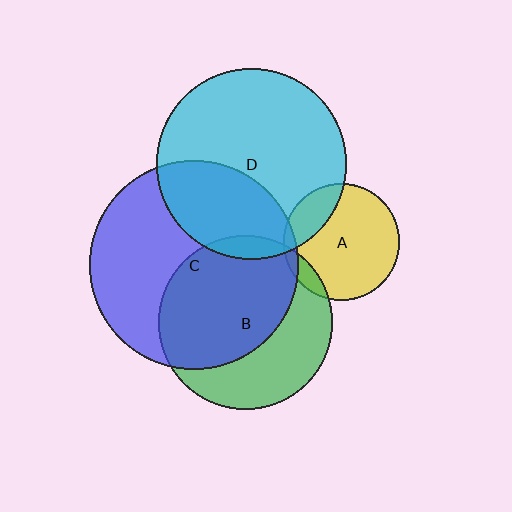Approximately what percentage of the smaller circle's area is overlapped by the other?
Approximately 5%.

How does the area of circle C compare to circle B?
Approximately 1.4 times.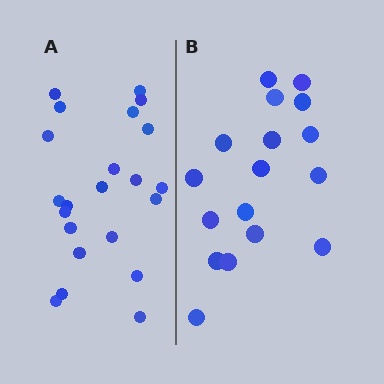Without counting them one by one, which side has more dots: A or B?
Region A (the left region) has more dots.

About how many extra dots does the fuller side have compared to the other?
Region A has about 5 more dots than region B.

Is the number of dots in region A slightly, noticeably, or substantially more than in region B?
Region A has noticeably more, but not dramatically so. The ratio is roughly 1.3 to 1.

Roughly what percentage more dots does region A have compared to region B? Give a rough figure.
About 30% more.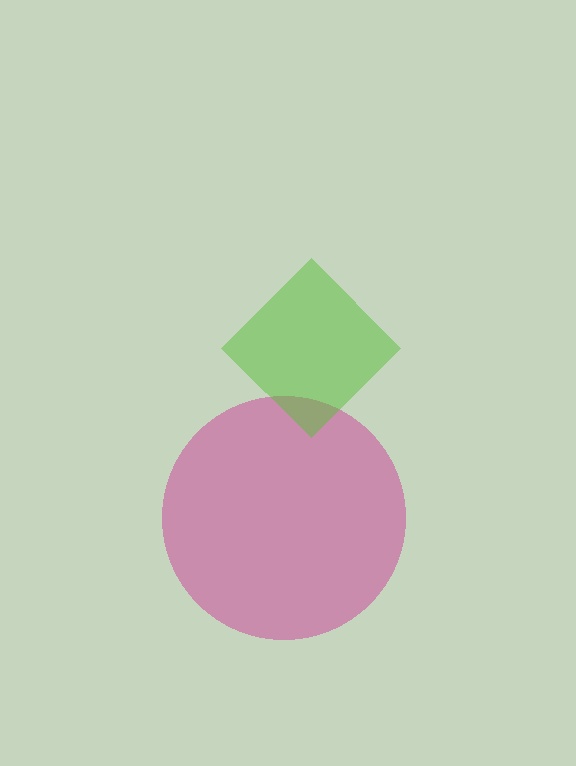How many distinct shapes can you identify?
There are 2 distinct shapes: a magenta circle, a lime diamond.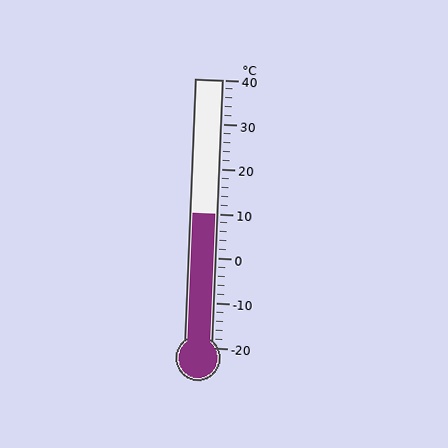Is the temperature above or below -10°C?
The temperature is above -10°C.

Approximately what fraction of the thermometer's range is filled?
The thermometer is filled to approximately 50% of its range.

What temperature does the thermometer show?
The thermometer shows approximately 10°C.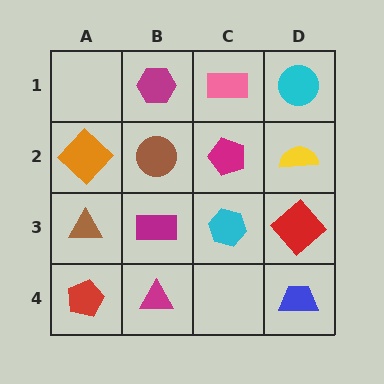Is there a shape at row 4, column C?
No, that cell is empty.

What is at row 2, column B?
A brown circle.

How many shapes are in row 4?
3 shapes.